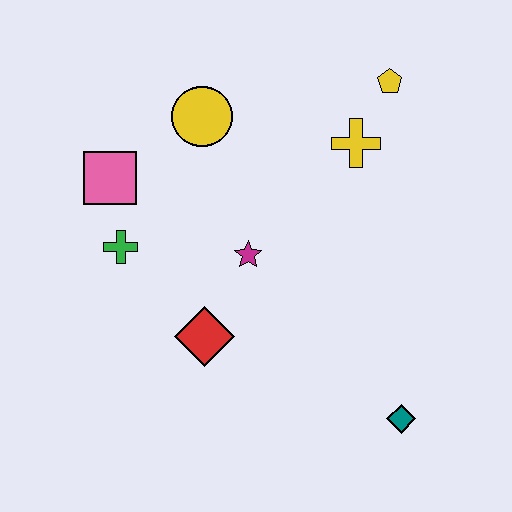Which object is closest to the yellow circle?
The pink square is closest to the yellow circle.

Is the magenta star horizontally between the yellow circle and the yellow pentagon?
Yes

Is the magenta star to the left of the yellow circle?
No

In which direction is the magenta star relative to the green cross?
The magenta star is to the right of the green cross.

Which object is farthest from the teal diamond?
The pink square is farthest from the teal diamond.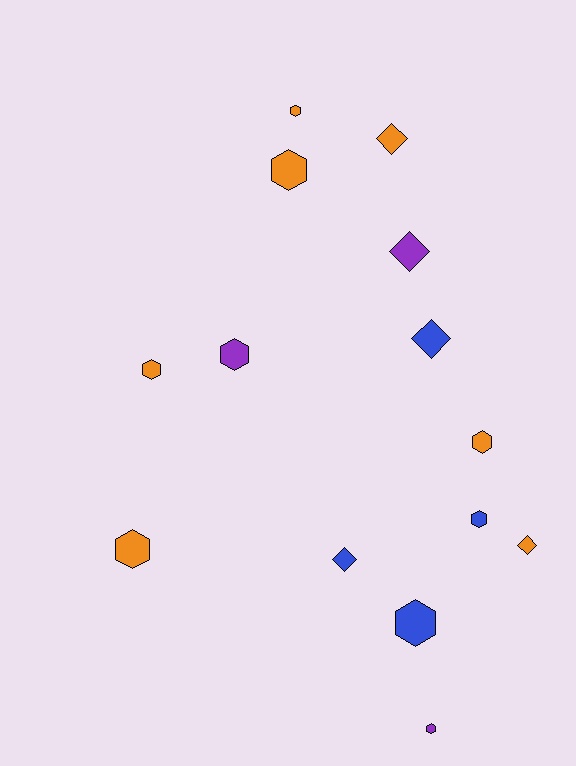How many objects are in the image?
There are 14 objects.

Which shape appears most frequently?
Hexagon, with 9 objects.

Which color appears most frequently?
Orange, with 7 objects.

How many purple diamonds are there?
There is 1 purple diamond.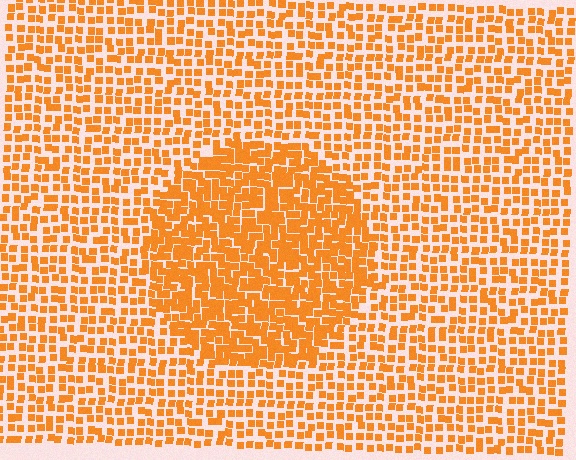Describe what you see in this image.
The image contains small orange elements arranged at two different densities. A circle-shaped region is visible where the elements are more densely packed than the surrounding area.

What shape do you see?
I see a circle.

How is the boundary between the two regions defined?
The boundary is defined by a change in element density (approximately 1.8x ratio). All elements are the same color, size, and shape.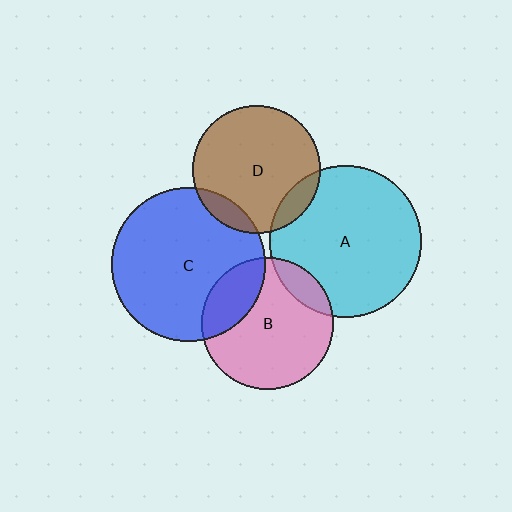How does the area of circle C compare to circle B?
Approximately 1.4 times.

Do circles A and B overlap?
Yes.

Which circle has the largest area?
Circle C (blue).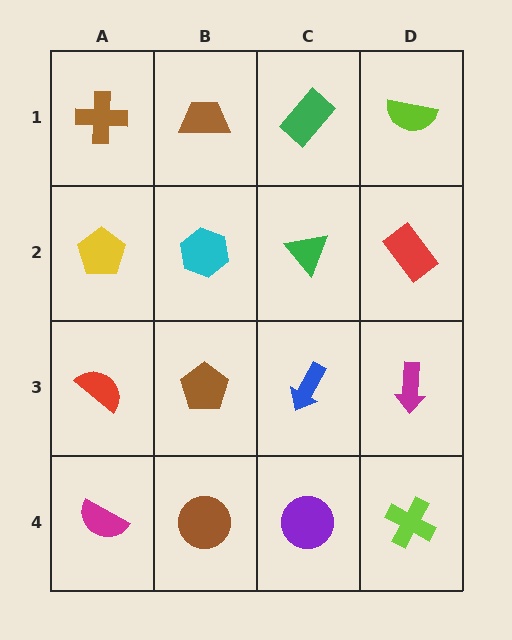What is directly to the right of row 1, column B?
A green rectangle.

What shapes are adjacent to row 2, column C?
A green rectangle (row 1, column C), a blue arrow (row 3, column C), a cyan hexagon (row 2, column B), a red rectangle (row 2, column D).